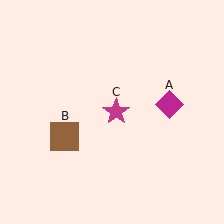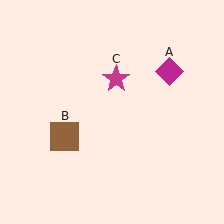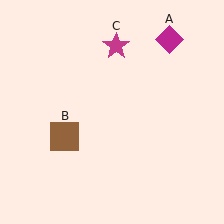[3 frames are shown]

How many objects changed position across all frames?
2 objects changed position: magenta diamond (object A), magenta star (object C).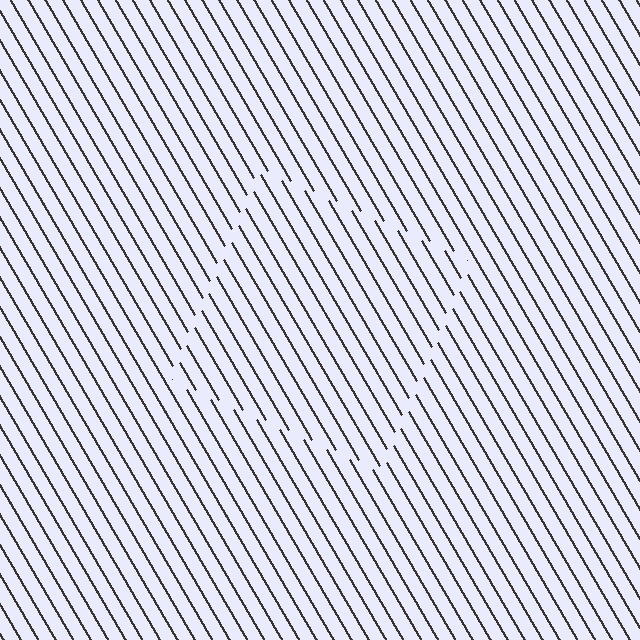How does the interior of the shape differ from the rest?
The interior of the shape contains the same grating, shifted by half a period — the contour is defined by the phase discontinuity where line-ends from the inner and outer gratings abut.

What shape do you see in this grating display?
An illusory square. The interior of the shape contains the same grating, shifted by half a period — the contour is defined by the phase discontinuity where line-ends from the inner and outer gratings abut.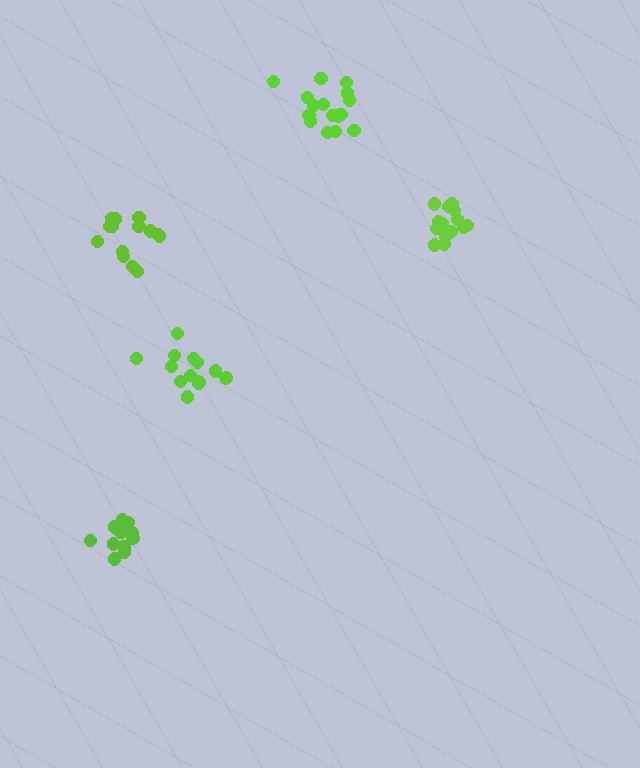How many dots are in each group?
Group 1: 14 dots, Group 2: 14 dots, Group 3: 14 dots, Group 4: 14 dots, Group 5: 16 dots (72 total).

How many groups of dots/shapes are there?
There are 5 groups.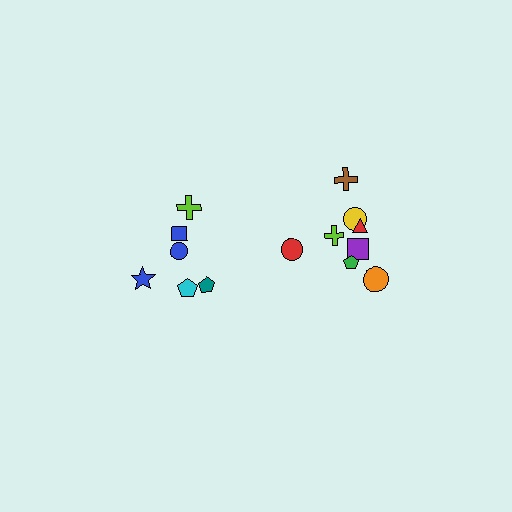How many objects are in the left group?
There are 6 objects.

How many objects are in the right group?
There are 8 objects.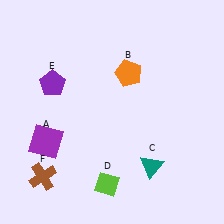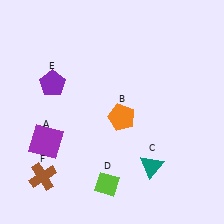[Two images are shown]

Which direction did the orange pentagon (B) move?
The orange pentagon (B) moved down.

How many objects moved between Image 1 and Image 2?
1 object moved between the two images.